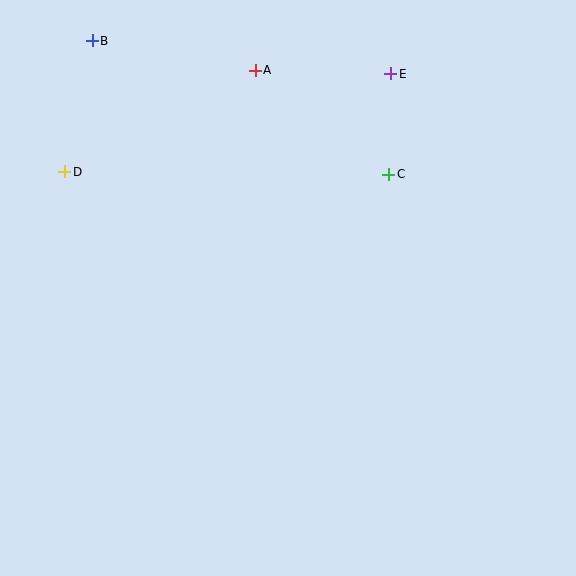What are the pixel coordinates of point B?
Point B is at (92, 41).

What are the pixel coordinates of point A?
Point A is at (255, 70).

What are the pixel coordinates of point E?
Point E is at (391, 74).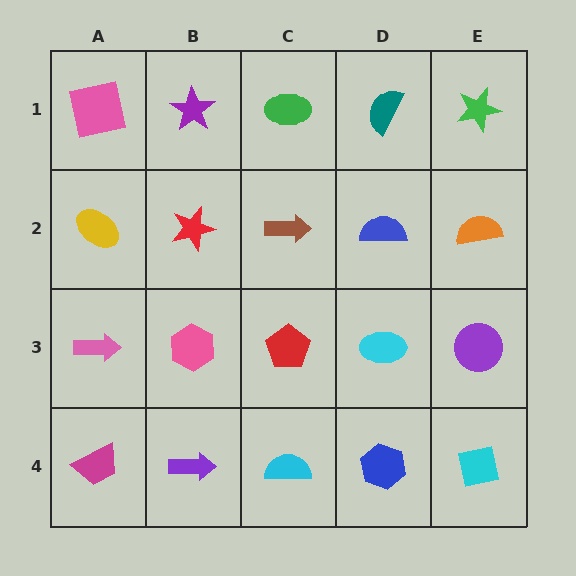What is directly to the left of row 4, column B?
A magenta trapezoid.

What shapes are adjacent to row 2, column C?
A green ellipse (row 1, column C), a red pentagon (row 3, column C), a red star (row 2, column B), a blue semicircle (row 2, column D).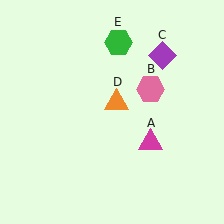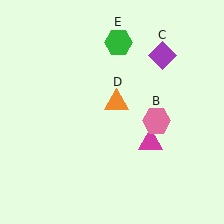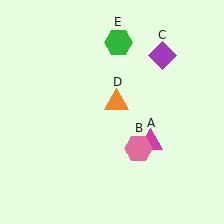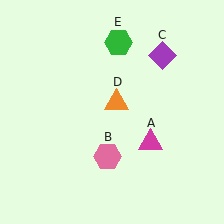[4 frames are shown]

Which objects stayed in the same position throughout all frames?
Magenta triangle (object A) and purple diamond (object C) and orange triangle (object D) and green hexagon (object E) remained stationary.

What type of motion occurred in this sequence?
The pink hexagon (object B) rotated clockwise around the center of the scene.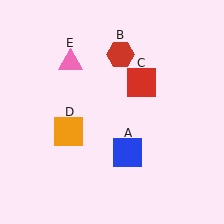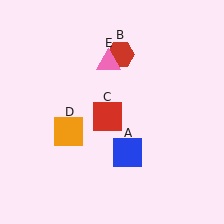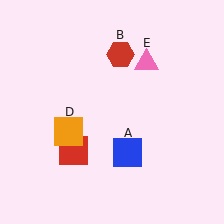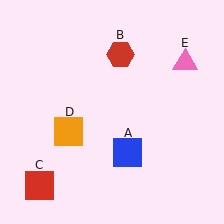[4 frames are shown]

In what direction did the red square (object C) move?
The red square (object C) moved down and to the left.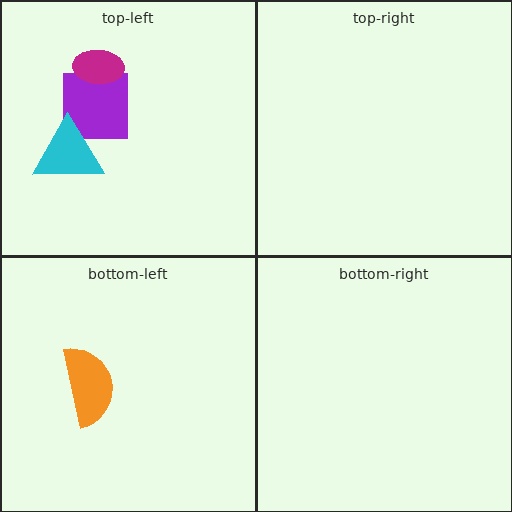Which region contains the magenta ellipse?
The top-left region.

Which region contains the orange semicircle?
The bottom-left region.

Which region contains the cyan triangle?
The top-left region.